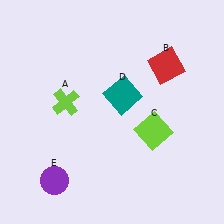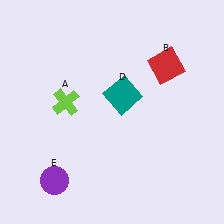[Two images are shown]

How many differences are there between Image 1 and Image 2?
There is 1 difference between the two images.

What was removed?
The lime square (C) was removed in Image 2.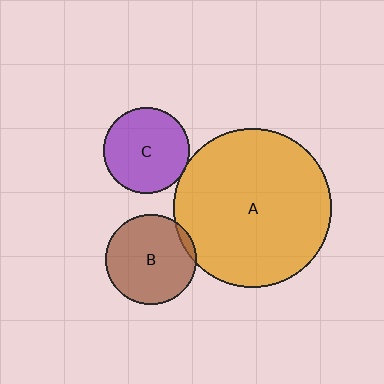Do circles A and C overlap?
Yes.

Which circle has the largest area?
Circle A (orange).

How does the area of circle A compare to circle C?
Approximately 3.4 times.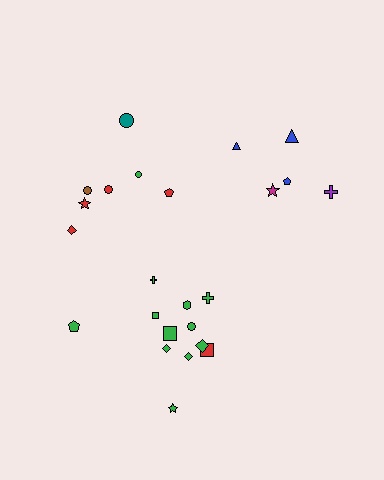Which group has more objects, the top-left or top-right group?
The top-left group.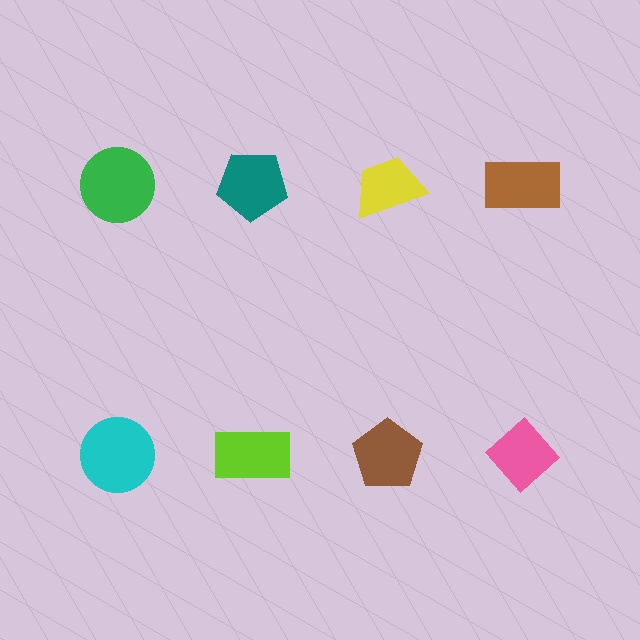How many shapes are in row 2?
4 shapes.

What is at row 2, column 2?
A lime rectangle.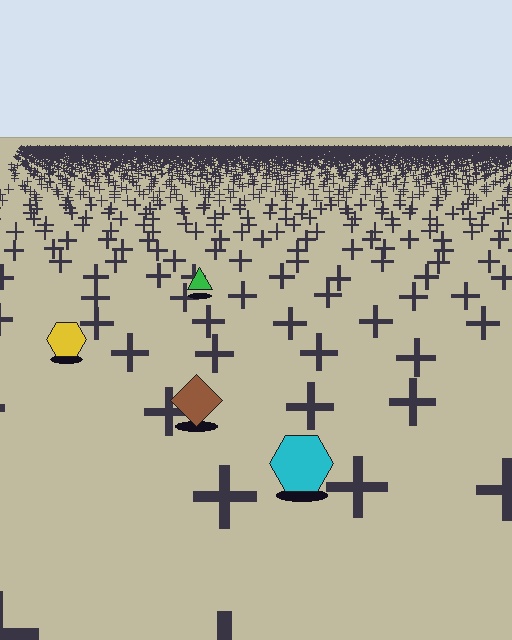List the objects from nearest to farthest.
From nearest to farthest: the cyan hexagon, the brown diamond, the yellow hexagon, the green triangle.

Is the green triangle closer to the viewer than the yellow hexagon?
No. The yellow hexagon is closer — you can tell from the texture gradient: the ground texture is coarser near it.